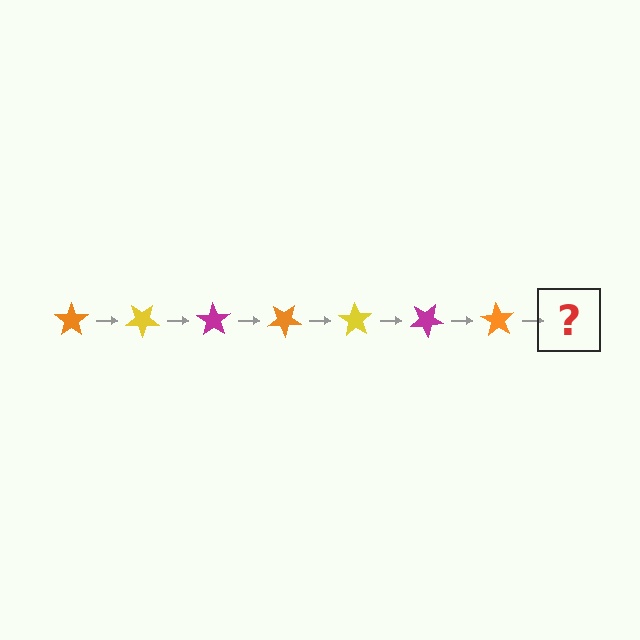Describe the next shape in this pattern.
It should be a yellow star, rotated 245 degrees from the start.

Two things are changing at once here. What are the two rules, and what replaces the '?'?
The two rules are that it rotates 35 degrees each step and the color cycles through orange, yellow, and magenta. The '?' should be a yellow star, rotated 245 degrees from the start.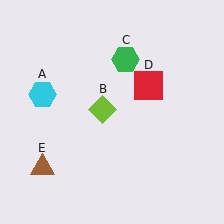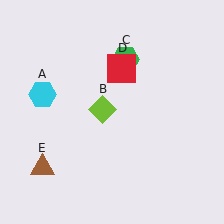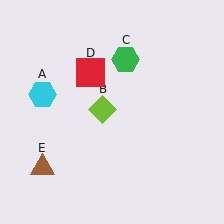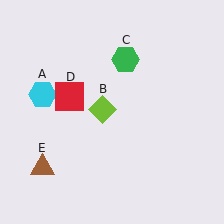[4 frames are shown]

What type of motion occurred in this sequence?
The red square (object D) rotated counterclockwise around the center of the scene.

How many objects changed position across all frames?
1 object changed position: red square (object D).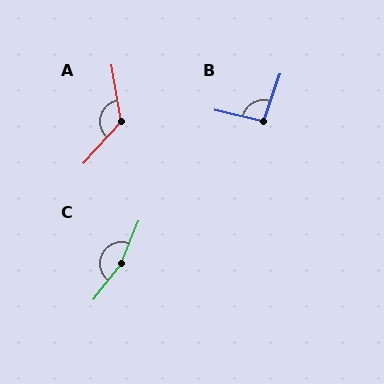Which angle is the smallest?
B, at approximately 97 degrees.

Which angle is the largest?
C, at approximately 165 degrees.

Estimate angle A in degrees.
Approximately 129 degrees.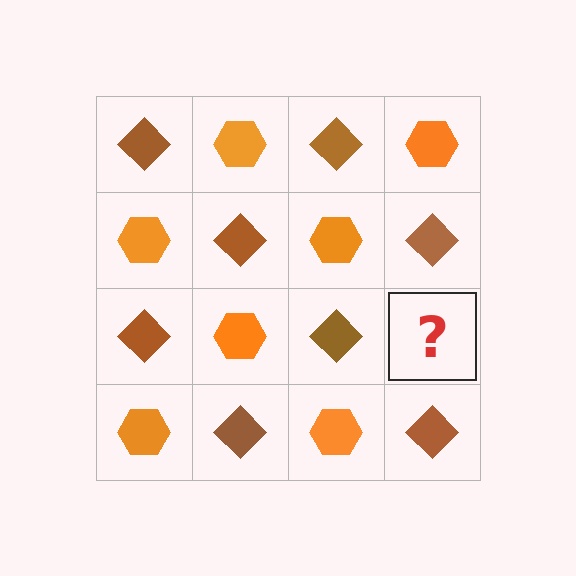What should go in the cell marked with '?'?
The missing cell should contain an orange hexagon.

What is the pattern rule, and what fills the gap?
The rule is that it alternates brown diamond and orange hexagon in a checkerboard pattern. The gap should be filled with an orange hexagon.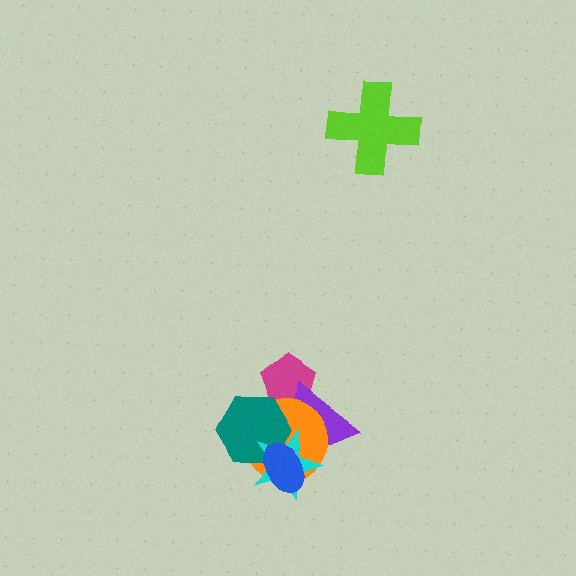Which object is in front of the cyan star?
The blue ellipse is in front of the cyan star.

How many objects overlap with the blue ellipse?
4 objects overlap with the blue ellipse.